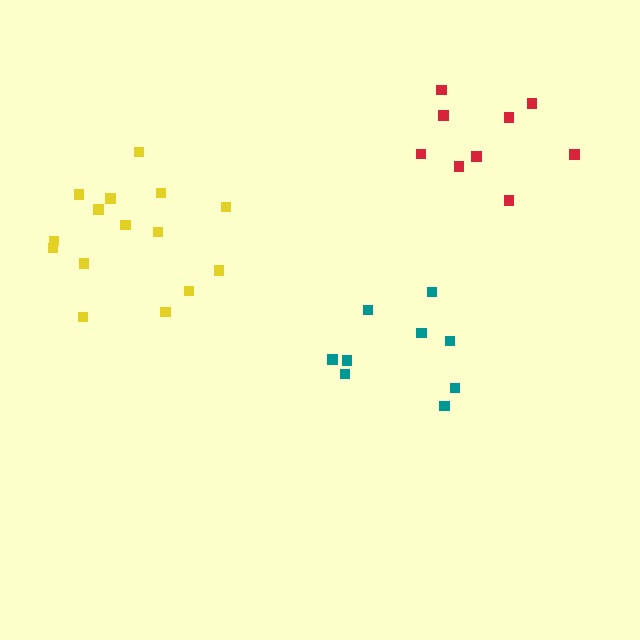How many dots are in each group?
Group 1: 15 dots, Group 2: 9 dots, Group 3: 9 dots (33 total).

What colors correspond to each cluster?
The clusters are colored: yellow, teal, red.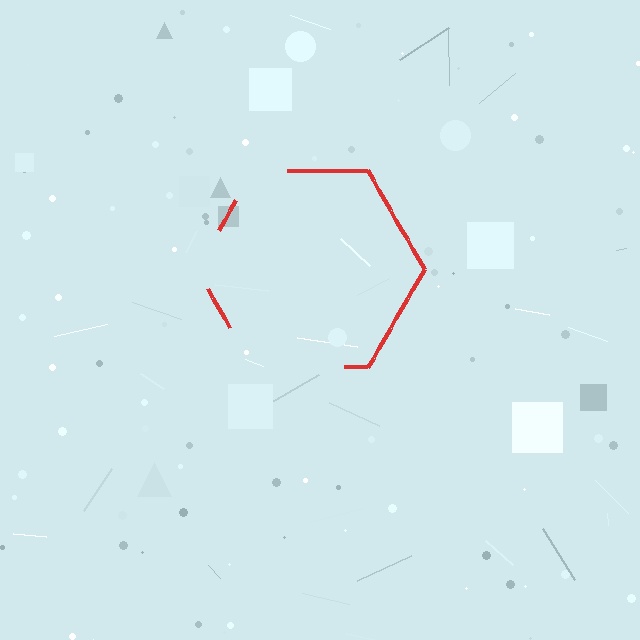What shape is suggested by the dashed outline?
The dashed outline suggests a hexagon.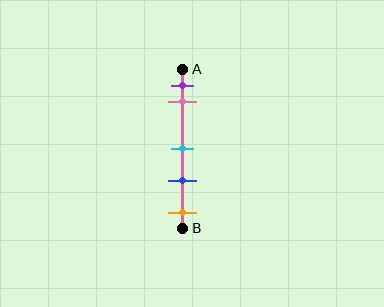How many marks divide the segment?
There are 5 marks dividing the segment.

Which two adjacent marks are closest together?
The purple and pink marks are the closest adjacent pair.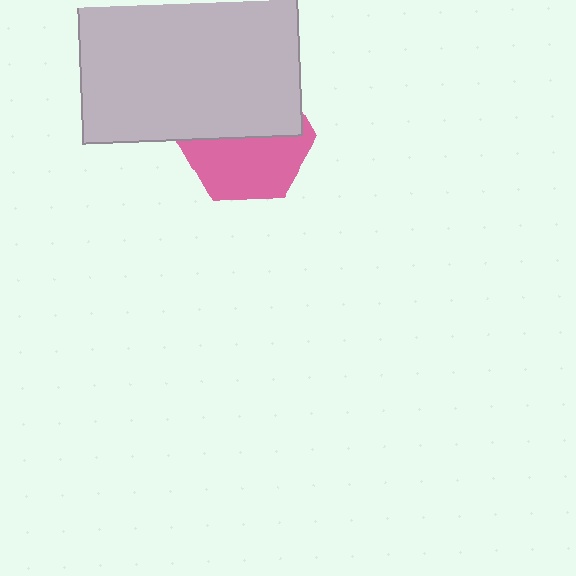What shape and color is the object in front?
The object in front is a light gray rectangle.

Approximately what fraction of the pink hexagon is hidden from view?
Roughly 50% of the pink hexagon is hidden behind the light gray rectangle.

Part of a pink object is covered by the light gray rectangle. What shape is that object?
It is a hexagon.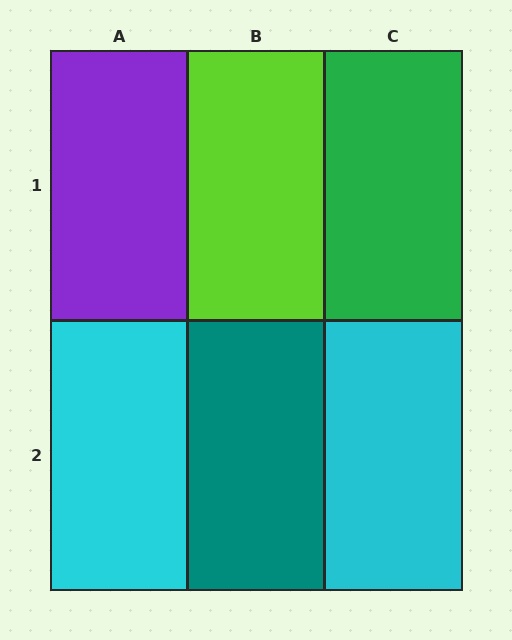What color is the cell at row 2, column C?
Cyan.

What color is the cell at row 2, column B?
Teal.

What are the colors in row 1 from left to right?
Purple, lime, green.